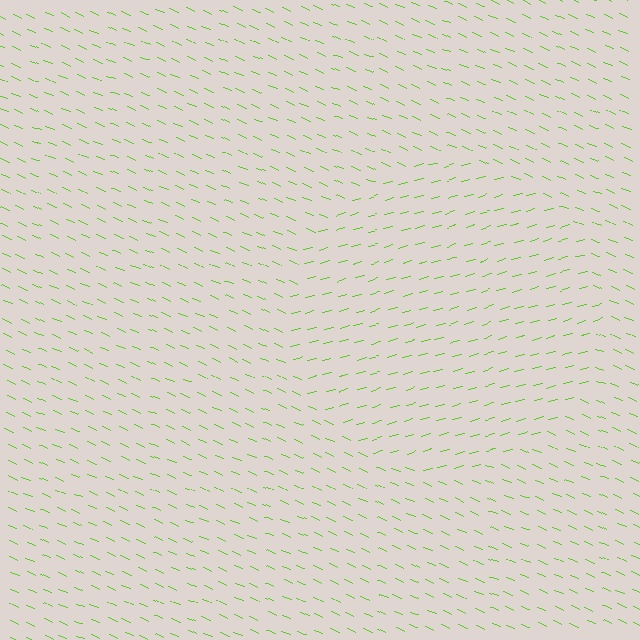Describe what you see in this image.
The image is filled with small lime line segments. A circle region in the image has lines oriented differently from the surrounding lines, creating a visible texture boundary.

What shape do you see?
I see a circle.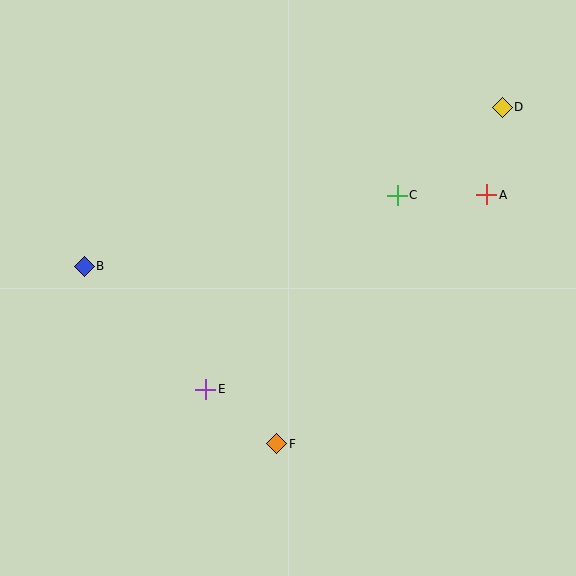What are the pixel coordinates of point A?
Point A is at (487, 195).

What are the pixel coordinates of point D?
Point D is at (502, 107).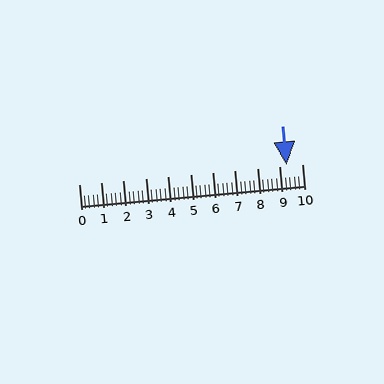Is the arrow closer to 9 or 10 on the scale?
The arrow is closer to 9.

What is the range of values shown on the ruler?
The ruler shows values from 0 to 10.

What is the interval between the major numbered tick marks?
The major tick marks are spaced 1 units apart.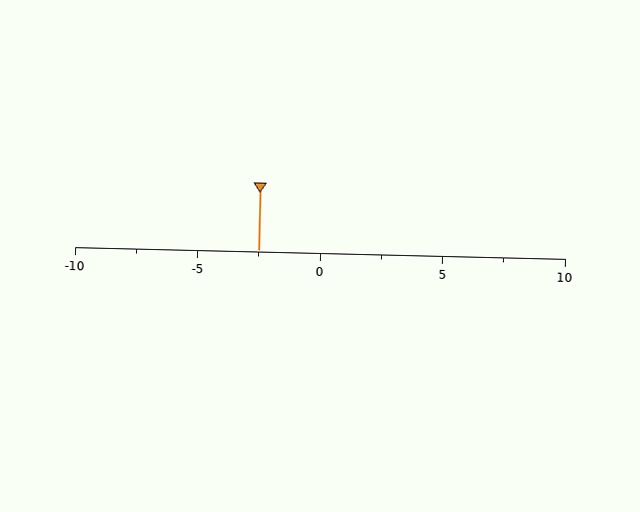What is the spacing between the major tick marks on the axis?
The major ticks are spaced 5 apart.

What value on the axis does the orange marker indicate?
The marker indicates approximately -2.5.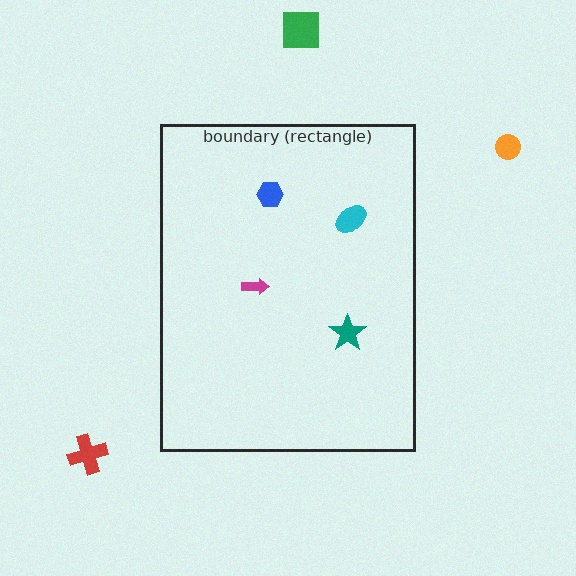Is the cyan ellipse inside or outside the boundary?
Inside.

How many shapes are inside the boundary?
4 inside, 3 outside.